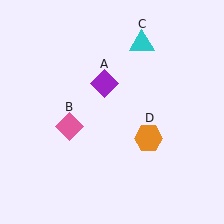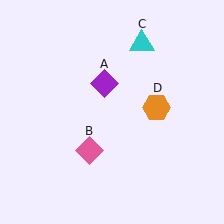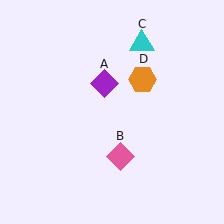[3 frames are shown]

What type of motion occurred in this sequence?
The pink diamond (object B), orange hexagon (object D) rotated counterclockwise around the center of the scene.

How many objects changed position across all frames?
2 objects changed position: pink diamond (object B), orange hexagon (object D).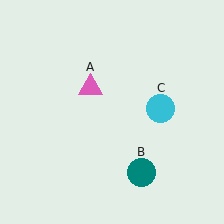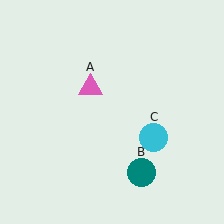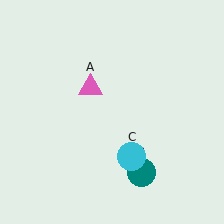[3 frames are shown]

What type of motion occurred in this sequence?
The cyan circle (object C) rotated clockwise around the center of the scene.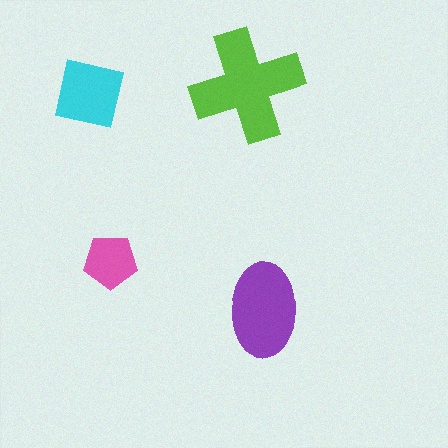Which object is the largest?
The lime cross.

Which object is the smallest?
The pink pentagon.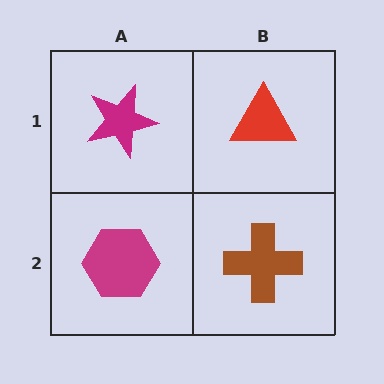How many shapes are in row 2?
2 shapes.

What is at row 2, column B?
A brown cross.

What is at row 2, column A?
A magenta hexagon.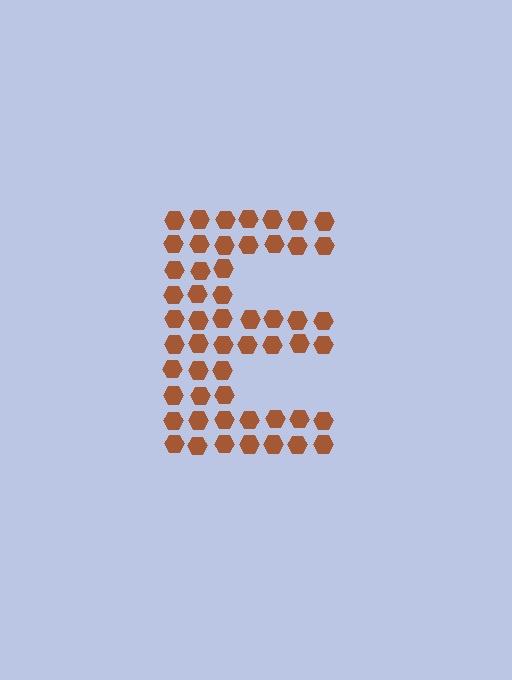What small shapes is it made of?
It is made of small hexagons.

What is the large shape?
The large shape is the letter E.